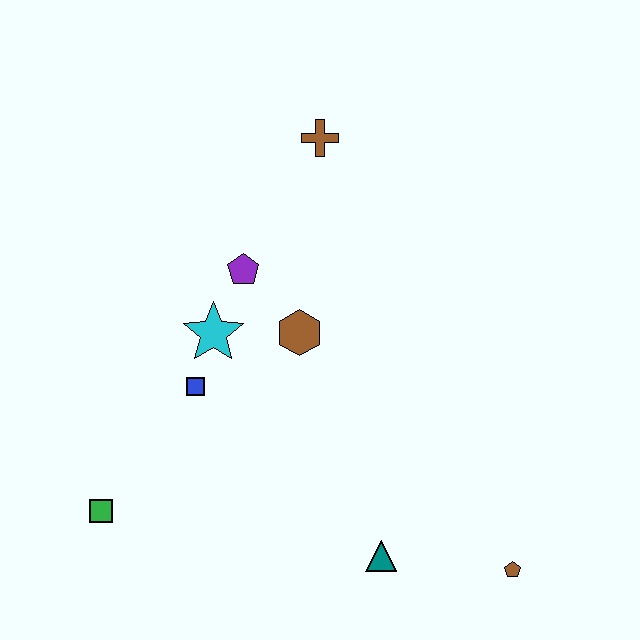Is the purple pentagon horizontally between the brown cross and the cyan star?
Yes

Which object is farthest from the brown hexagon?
The brown pentagon is farthest from the brown hexagon.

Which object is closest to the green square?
The blue square is closest to the green square.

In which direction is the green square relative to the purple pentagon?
The green square is below the purple pentagon.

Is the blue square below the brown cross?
Yes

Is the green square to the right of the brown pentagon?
No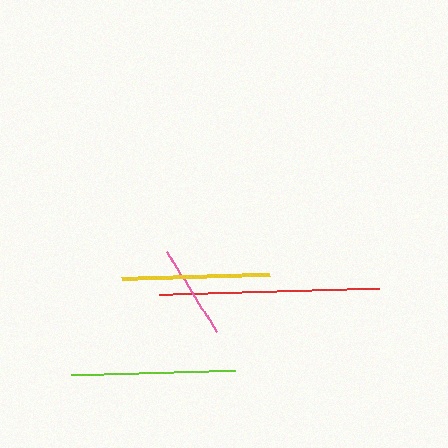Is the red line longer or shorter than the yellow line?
The red line is longer than the yellow line.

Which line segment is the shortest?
The pink line is the shortest at approximately 95 pixels.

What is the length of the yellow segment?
The yellow segment is approximately 148 pixels long.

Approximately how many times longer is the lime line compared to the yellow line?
The lime line is approximately 1.1 times the length of the yellow line.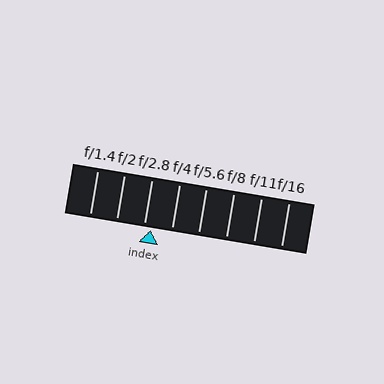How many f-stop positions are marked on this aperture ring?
There are 8 f-stop positions marked.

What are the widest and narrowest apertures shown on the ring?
The widest aperture shown is f/1.4 and the narrowest is f/16.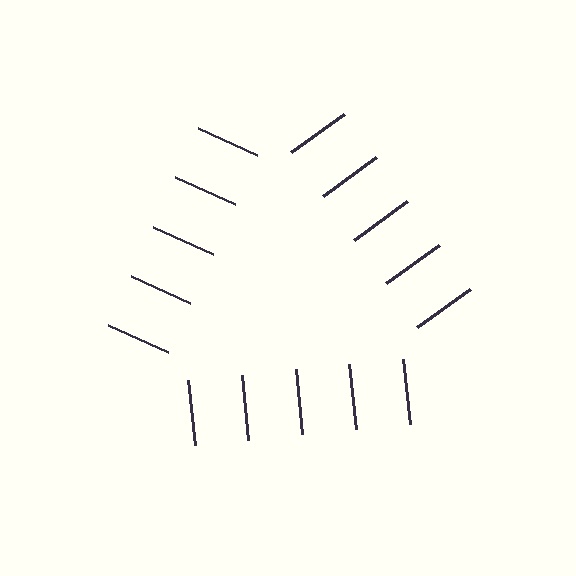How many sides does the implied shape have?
3 sides — the line-ends trace a triangle.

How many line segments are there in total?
15 — 5 along each of the 3 edges.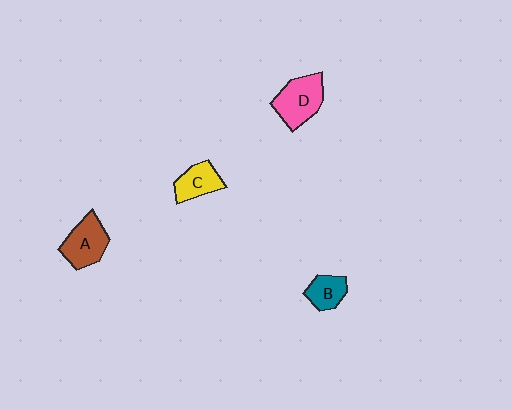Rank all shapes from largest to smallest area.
From largest to smallest: D (pink), A (brown), C (yellow), B (teal).